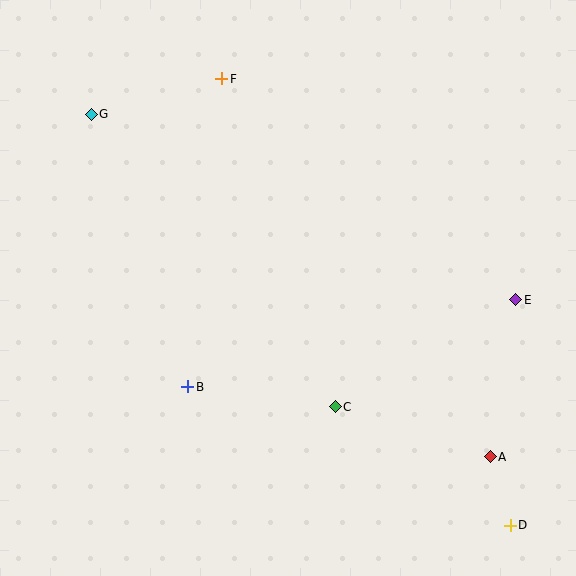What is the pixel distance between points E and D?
The distance between E and D is 226 pixels.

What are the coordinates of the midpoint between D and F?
The midpoint between D and F is at (366, 302).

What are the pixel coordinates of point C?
Point C is at (335, 407).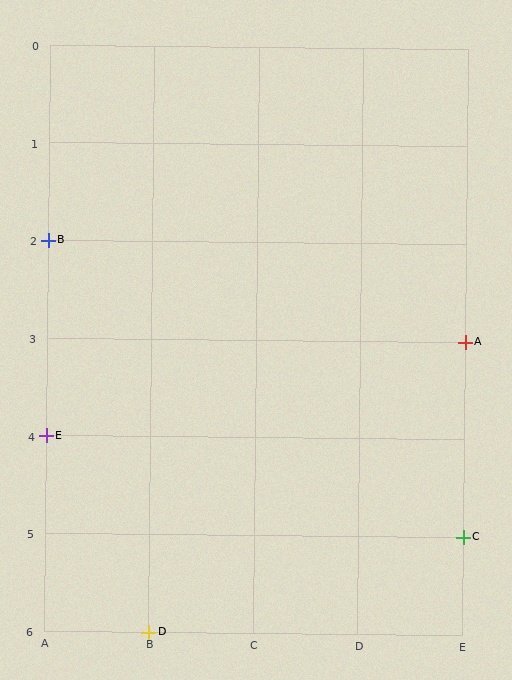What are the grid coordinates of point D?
Point D is at grid coordinates (B, 6).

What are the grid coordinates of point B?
Point B is at grid coordinates (A, 2).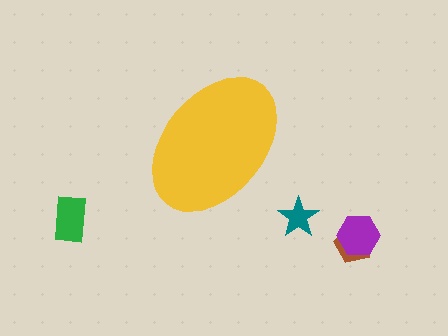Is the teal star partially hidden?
No, the teal star is fully visible.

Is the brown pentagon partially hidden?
No, the brown pentagon is fully visible.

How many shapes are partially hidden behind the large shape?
0 shapes are partially hidden.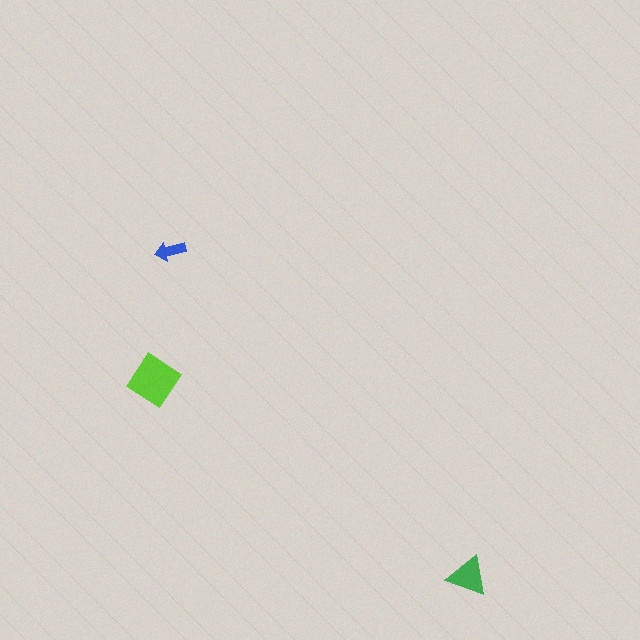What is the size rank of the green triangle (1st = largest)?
2nd.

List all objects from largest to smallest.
The lime diamond, the green triangle, the blue arrow.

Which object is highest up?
The blue arrow is topmost.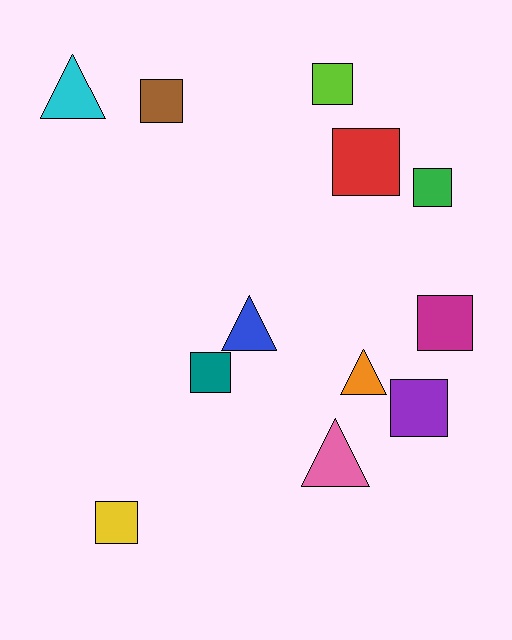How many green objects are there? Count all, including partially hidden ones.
There is 1 green object.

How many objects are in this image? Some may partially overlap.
There are 12 objects.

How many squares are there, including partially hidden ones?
There are 8 squares.